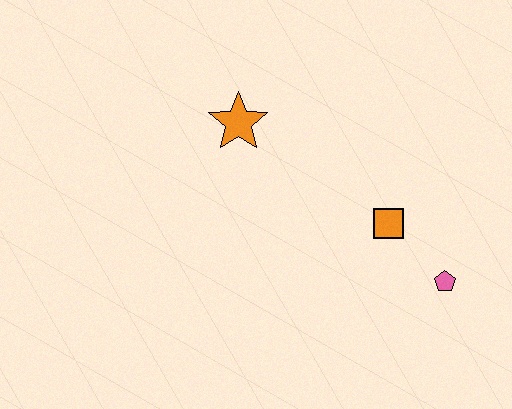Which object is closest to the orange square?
The pink pentagon is closest to the orange square.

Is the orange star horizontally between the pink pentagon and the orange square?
No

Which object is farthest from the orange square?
The orange star is farthest from the orange square.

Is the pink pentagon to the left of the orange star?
No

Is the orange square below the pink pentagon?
No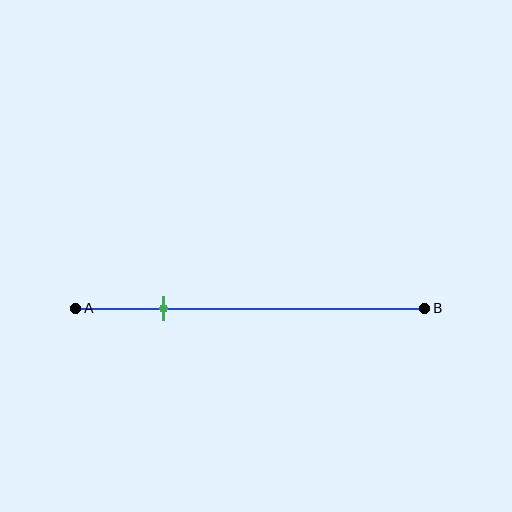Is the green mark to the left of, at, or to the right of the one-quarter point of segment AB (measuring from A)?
The green mark is approximately at the one-quarter point of segment AB.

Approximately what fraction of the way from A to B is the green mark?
The green mark is approximately 25% of the way from A to B.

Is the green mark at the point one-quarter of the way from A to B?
Yes, the mark is approximately at the one-quarter point.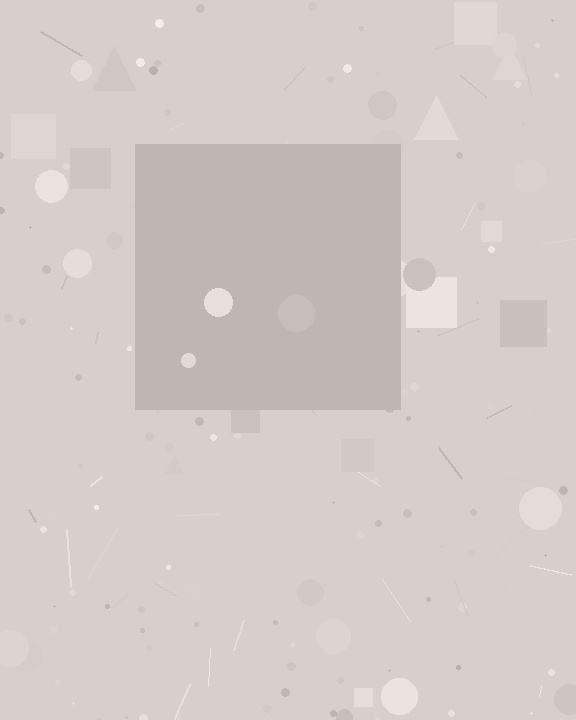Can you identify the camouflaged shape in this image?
The camouflaged shape is a square.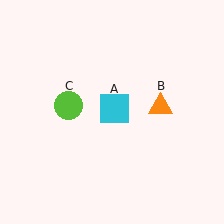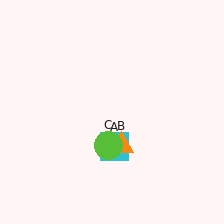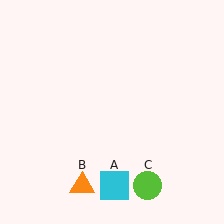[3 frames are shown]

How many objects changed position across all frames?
3 objects changed position: cyan square (object A), orange triangle (object B), lime circle (object C).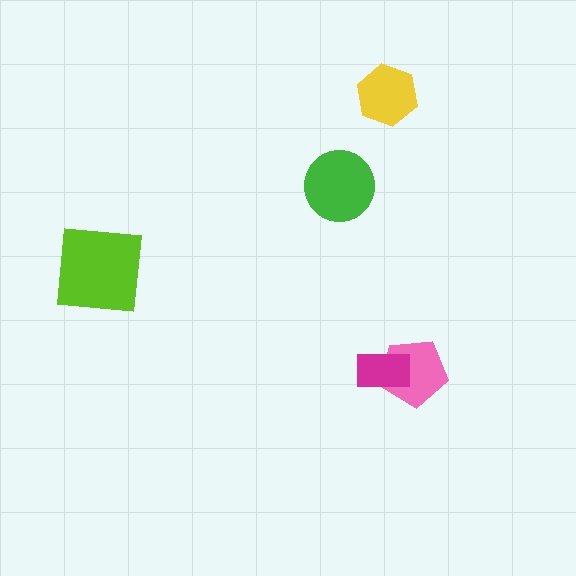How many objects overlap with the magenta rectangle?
1 object overlaps with the magenta rectangle.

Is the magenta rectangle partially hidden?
No, no other shape covers it.